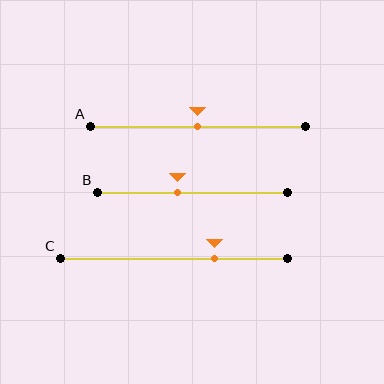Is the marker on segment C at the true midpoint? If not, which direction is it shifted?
No, the marker on segment C is shifted to the right by about 18% of the segment length.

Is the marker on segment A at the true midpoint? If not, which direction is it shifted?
Yes, the marker on segment A is at the true midpoint.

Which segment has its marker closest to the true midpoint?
Segment A has its marker closest to the true midpoint.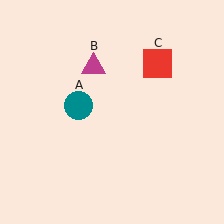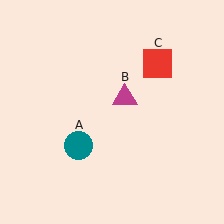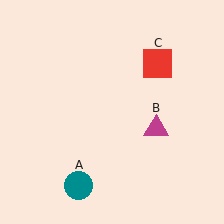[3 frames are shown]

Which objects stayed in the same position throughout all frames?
Red square (object C) remained stationary.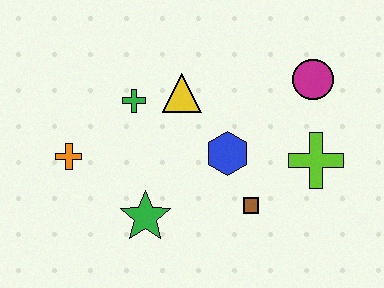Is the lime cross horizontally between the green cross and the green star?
No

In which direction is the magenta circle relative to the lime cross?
The magenta circle is above the lime cross.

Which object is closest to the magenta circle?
The lime cross is closest to the magenta circle.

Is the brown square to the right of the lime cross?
No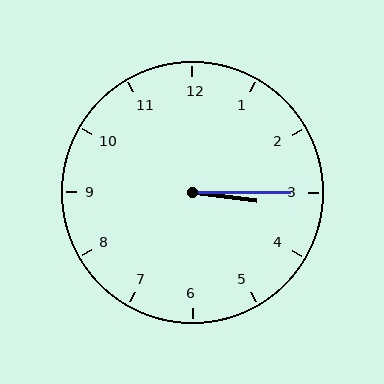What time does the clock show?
3:15.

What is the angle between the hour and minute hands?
Approximately 8 degrees.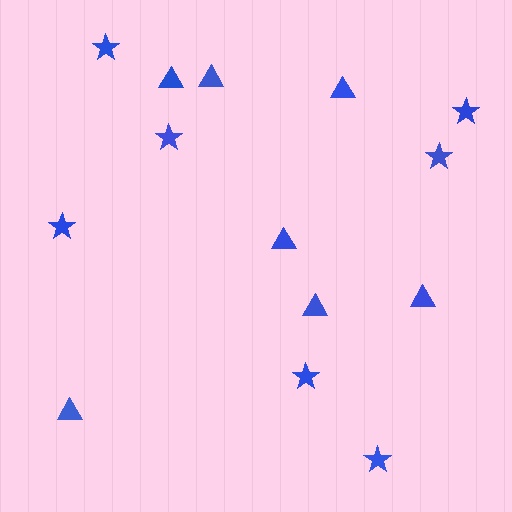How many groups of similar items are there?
There are 2 groups: one group of triangles (7) and one group of stars (7).